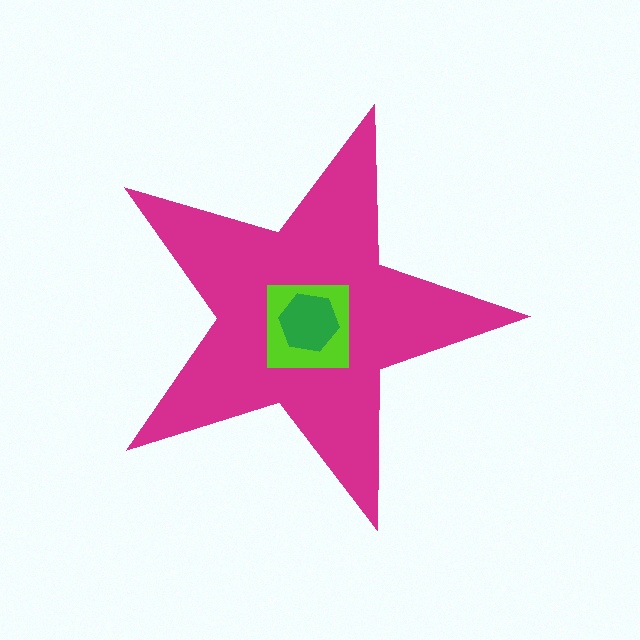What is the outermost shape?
The magenta star.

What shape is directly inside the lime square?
The green hexagon.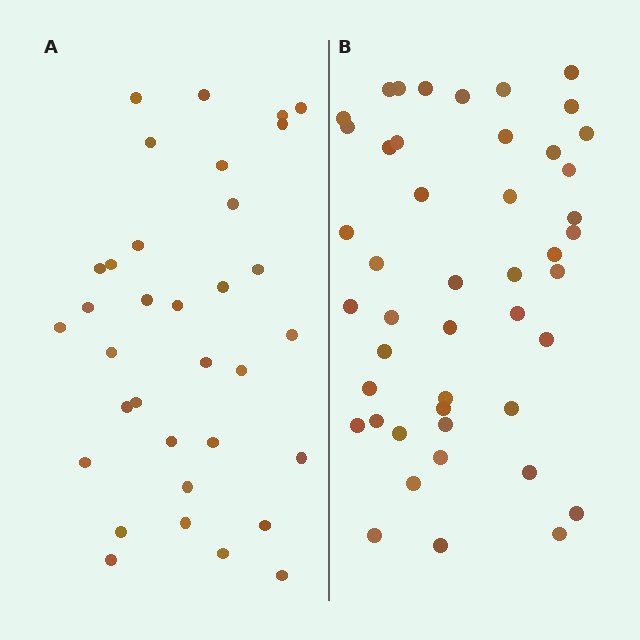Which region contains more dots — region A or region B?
Region B (the right region) has more dots.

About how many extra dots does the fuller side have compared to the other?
Region B has roughly 12 or so more dots than region A.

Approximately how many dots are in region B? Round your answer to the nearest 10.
About 50 dots. (The exact count is 46, which rounds to 50.)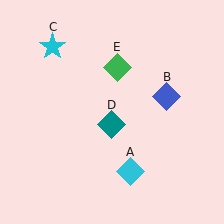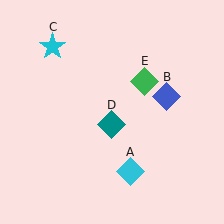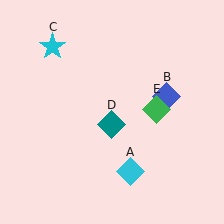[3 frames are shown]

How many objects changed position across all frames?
1 object changed position: green diamond (object E).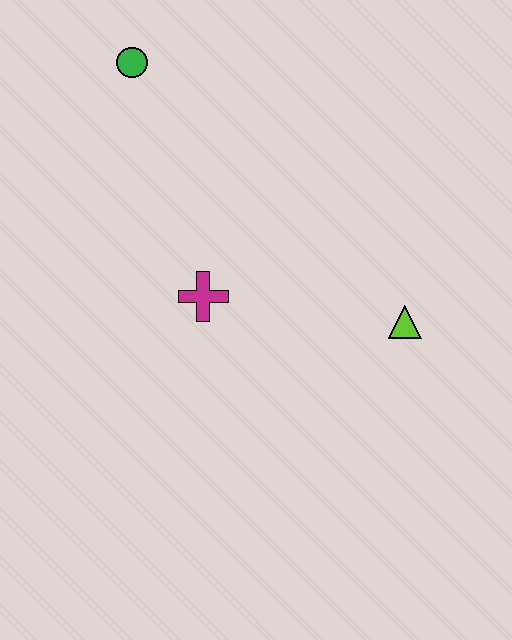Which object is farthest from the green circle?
The lime triangle is farthest from the green circle.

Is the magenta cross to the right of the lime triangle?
No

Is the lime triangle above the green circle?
No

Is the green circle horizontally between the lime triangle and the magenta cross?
No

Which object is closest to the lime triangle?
The magenta cross is closest to the lime triangle.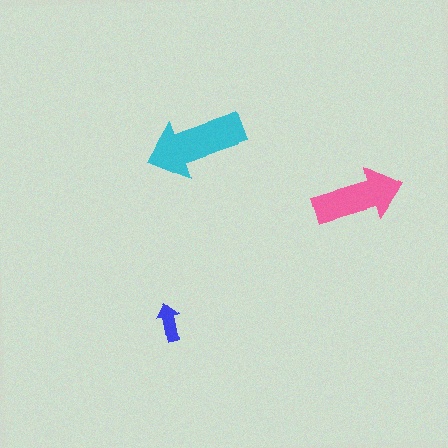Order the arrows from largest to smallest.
the cyan one, the pink one, the blue one.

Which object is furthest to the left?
The blue arrow is leftmost.